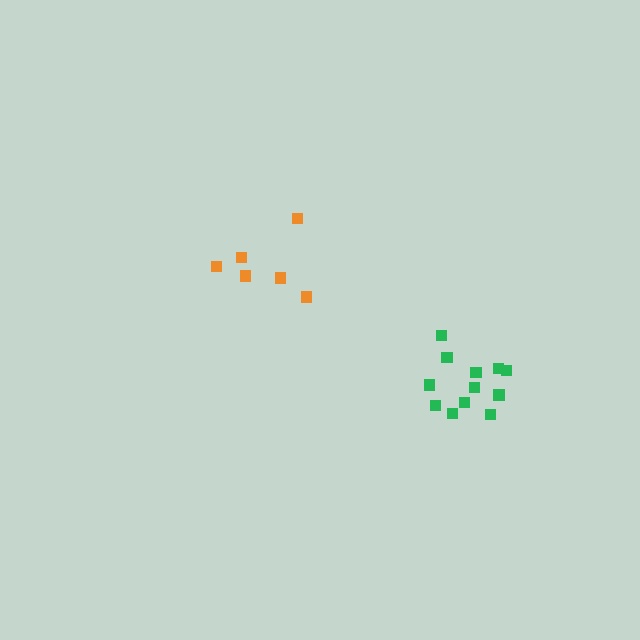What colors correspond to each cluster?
The clusters are colored: orange, green.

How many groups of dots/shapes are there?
There are 2 groups.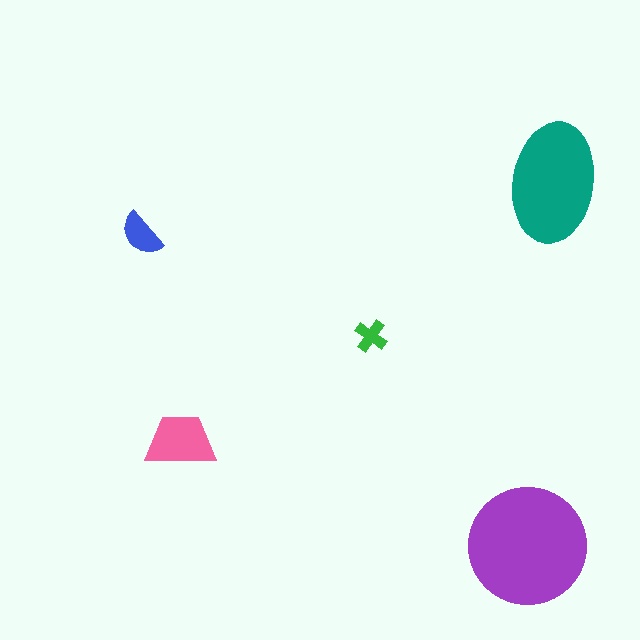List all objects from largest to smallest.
The purple circle, the teal ellipse, the pink trapezoid, the blue semicircle, the green cross.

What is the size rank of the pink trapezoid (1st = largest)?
3rd.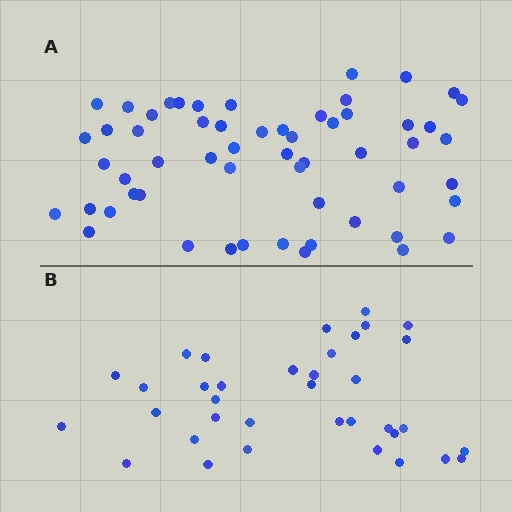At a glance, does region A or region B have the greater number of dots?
Region A (the top region) has more dots.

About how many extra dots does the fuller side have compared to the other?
Region A has approximately 20 more dots than region B.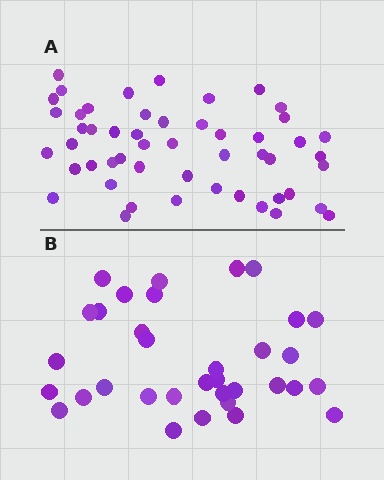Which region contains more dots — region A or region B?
Region A (the top region) has more dots.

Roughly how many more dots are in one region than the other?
Region A has approximately 15 more dots than region B.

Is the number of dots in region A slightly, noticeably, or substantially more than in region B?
Region A has substantially more. The ratio is roughly 1.5 to 1.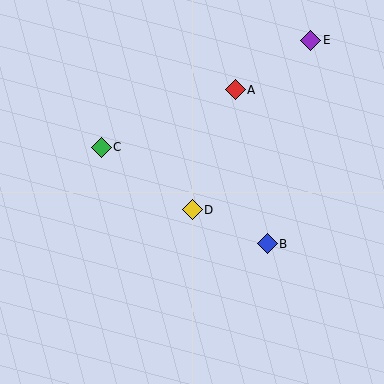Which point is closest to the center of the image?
Point D at (192, 210) is closest to the center.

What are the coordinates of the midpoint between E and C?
The midpoint between E and C is at (206, 94).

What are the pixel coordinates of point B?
Point B is at (267, 244).